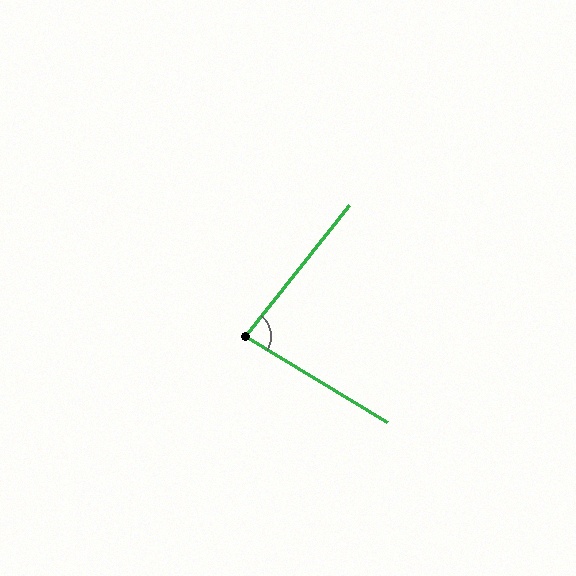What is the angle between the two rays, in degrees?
Approximately 82 degrees.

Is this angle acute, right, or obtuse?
It is acute.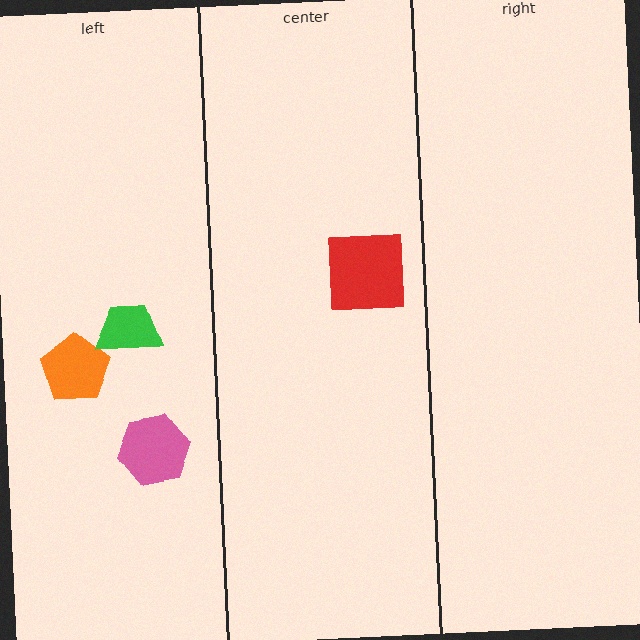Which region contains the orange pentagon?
The left region.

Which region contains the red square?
The center region.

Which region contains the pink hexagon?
The left region.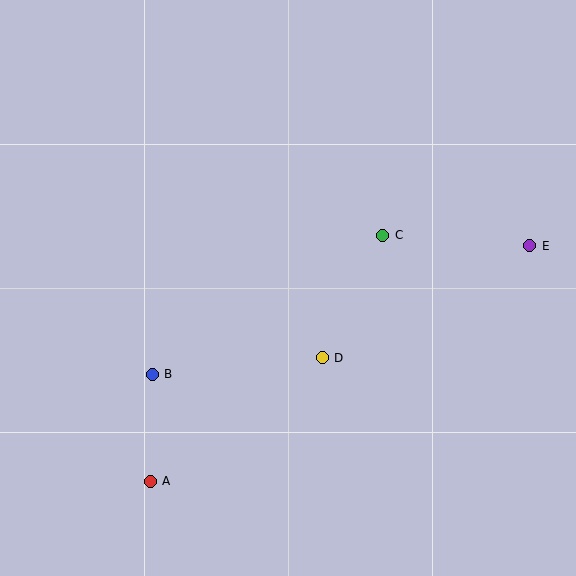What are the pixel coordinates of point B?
Point B is at (152, 374).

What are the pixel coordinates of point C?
Point C is at (383, 235).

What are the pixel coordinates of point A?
Point A is at (150, 481).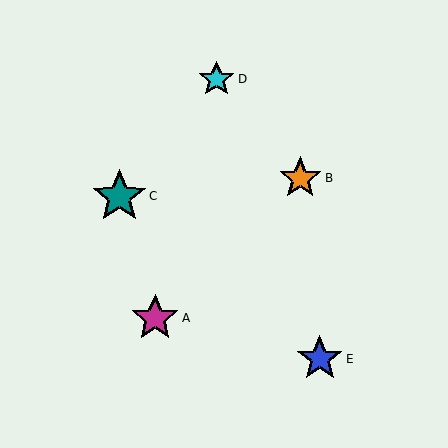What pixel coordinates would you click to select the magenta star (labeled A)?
Click at (155, 318) to select the magenta star A.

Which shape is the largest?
The teal star (labeled C) is the largest.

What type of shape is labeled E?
Shape E is a blue star.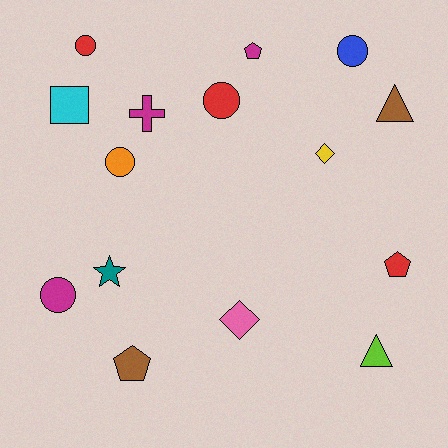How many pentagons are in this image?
There are 3 pentagons.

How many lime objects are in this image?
There is 1 lime object.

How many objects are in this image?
There are 15 objects.